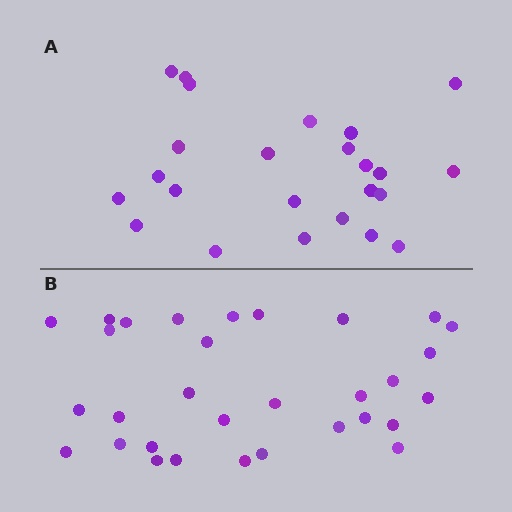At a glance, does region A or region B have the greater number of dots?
Region B (the bottom region) has more dots.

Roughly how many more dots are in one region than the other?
Region B has roughly 8 or so more dots than region A.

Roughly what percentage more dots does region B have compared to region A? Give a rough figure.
About 30% more.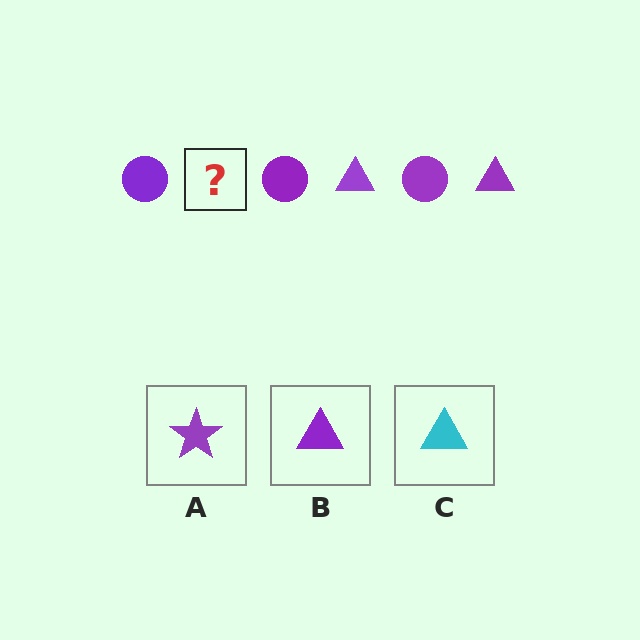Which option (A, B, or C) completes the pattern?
B.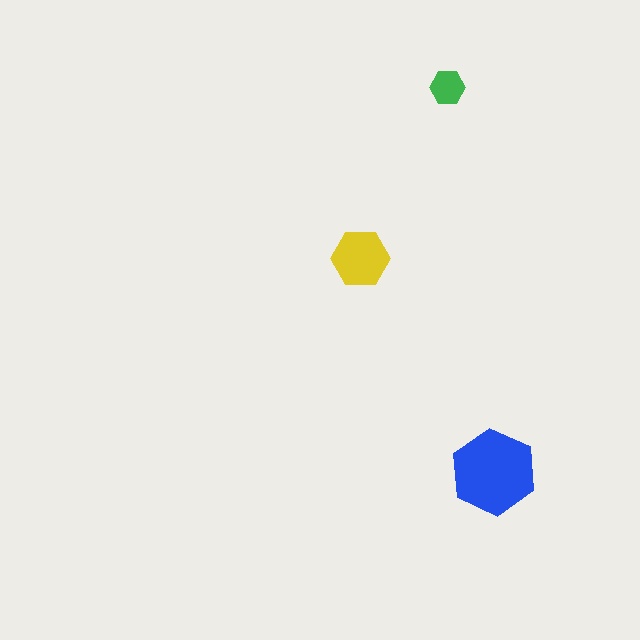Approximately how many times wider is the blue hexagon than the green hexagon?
About 2.5 times wider.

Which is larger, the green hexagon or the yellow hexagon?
The yellow one.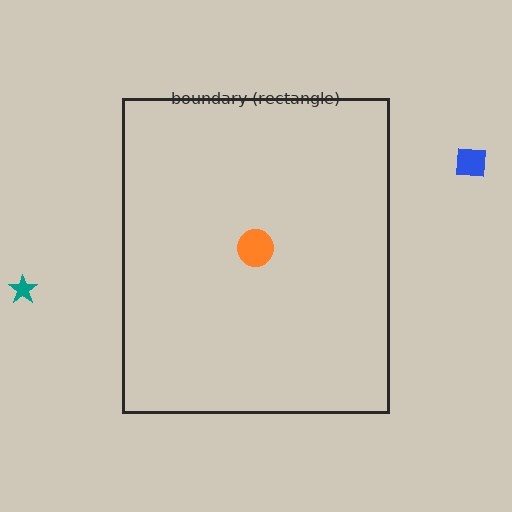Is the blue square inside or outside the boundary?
Outside.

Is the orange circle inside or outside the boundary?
Inside.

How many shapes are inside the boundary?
1 inside, 2 outside.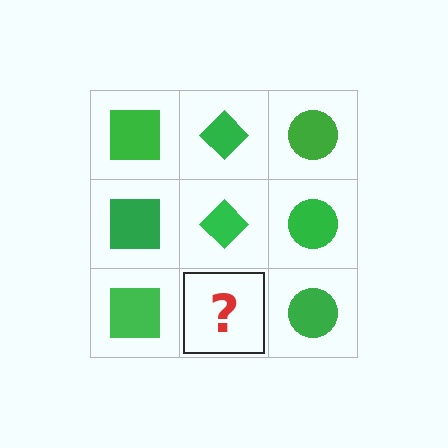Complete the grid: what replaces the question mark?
The question mark should be replaced with a green diamond.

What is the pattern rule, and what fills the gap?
The rule is that each column has a consistent shape. The gap should be filled with a green diamond.